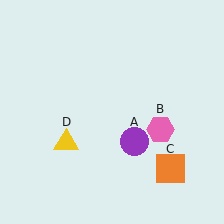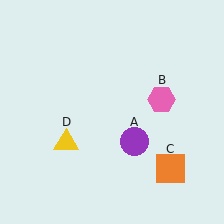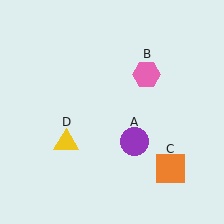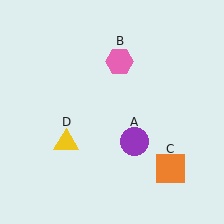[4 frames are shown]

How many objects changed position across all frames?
1 object changed position: pink hexagon (object B).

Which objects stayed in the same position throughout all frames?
Purple circle (object A) and orange square (object C) and yellow triangle (object D) remained stationary.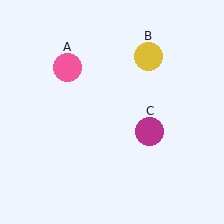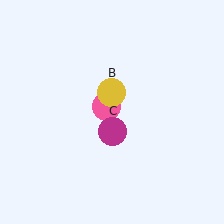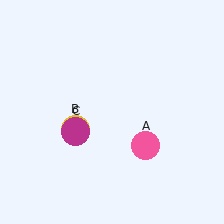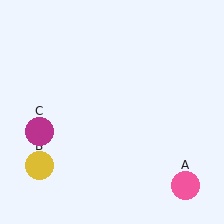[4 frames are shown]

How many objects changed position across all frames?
3 objects changed position: pink circle (object A), yellow circle (object B), magenta circle (object C).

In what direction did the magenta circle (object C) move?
The magenta circle (object C) moved left.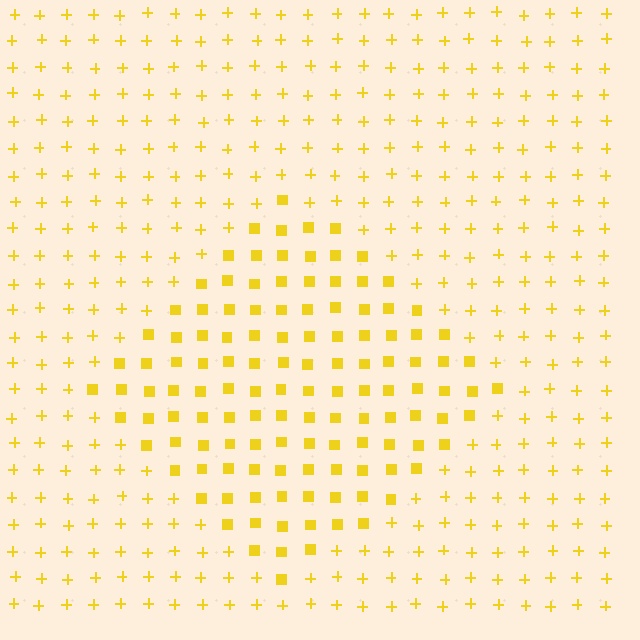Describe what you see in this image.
The image is filled with small yellow elements arranged in a uniform grid. A diamond-shaped region contains squares, while the surrounding area contains plus signs. The boundary is defined purely by the change in element shape.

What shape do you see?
I see a diamond.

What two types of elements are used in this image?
The image uses squares inside the diamond region and plus signs outside it.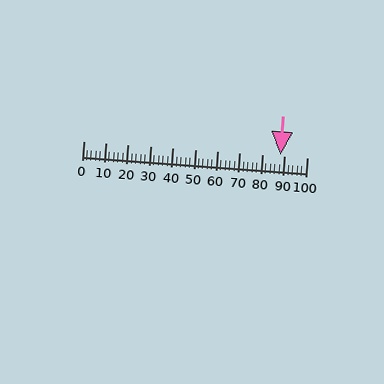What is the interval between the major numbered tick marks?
The major tick marks are spaced 10 units apart.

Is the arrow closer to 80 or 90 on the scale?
The arrow is closer to 90.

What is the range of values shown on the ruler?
The ruler shows values from 0 to 100.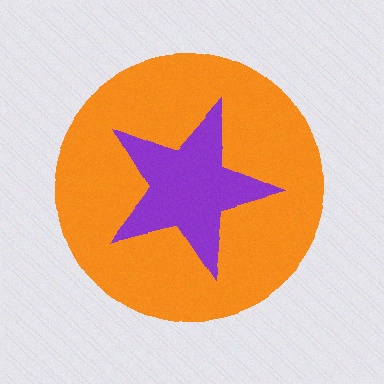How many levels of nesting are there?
2.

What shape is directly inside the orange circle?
The purple star.